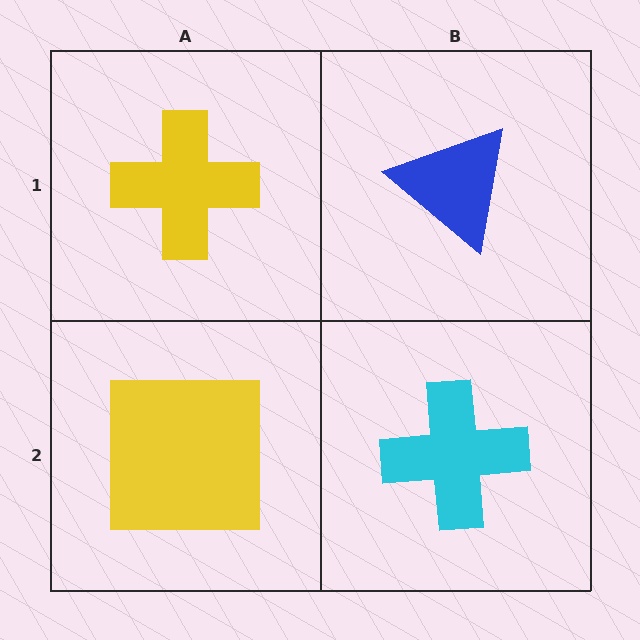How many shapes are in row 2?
2 shapes.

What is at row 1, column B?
A blue triangle.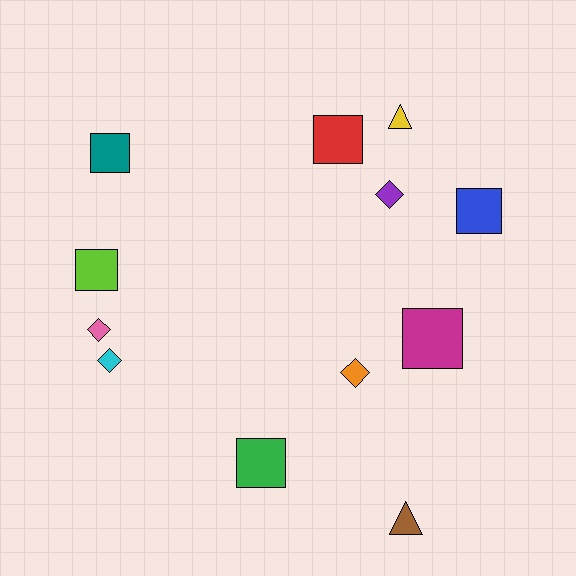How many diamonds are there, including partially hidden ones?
There are 4 diamonds.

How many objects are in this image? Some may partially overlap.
There are 12 objects.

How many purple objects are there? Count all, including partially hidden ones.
There is 1 purple object.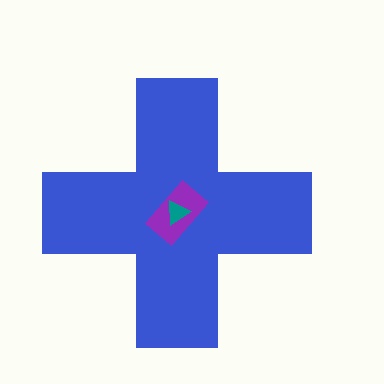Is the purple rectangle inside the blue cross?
Yes.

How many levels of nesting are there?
3.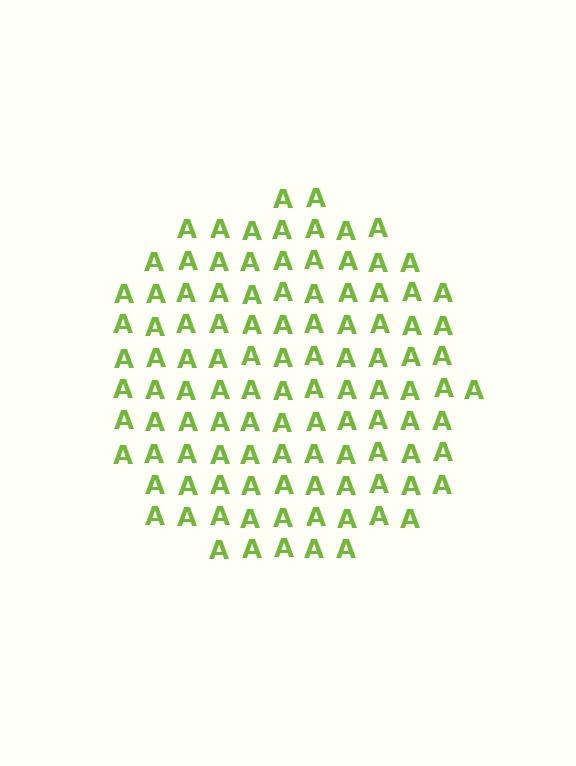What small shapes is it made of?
It is made of small letter A's.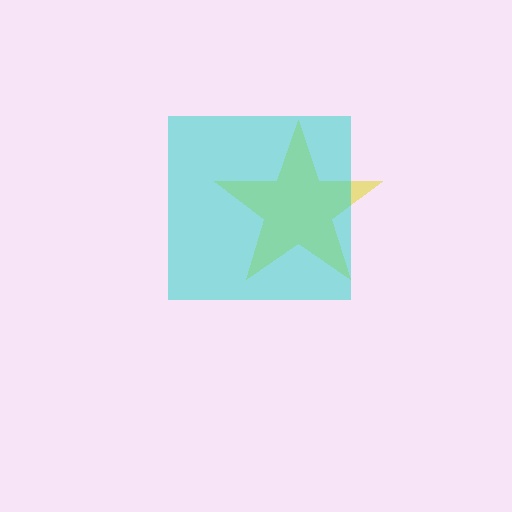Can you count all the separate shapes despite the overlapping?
Yes, there are 2 separate shapes.